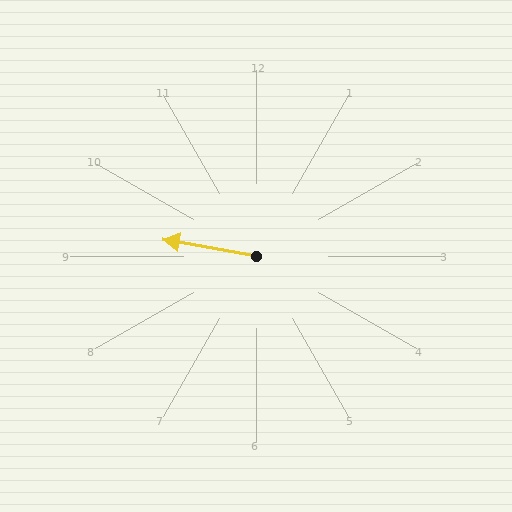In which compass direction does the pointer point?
West.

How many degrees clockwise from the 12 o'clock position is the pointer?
Approximately 280 degrees.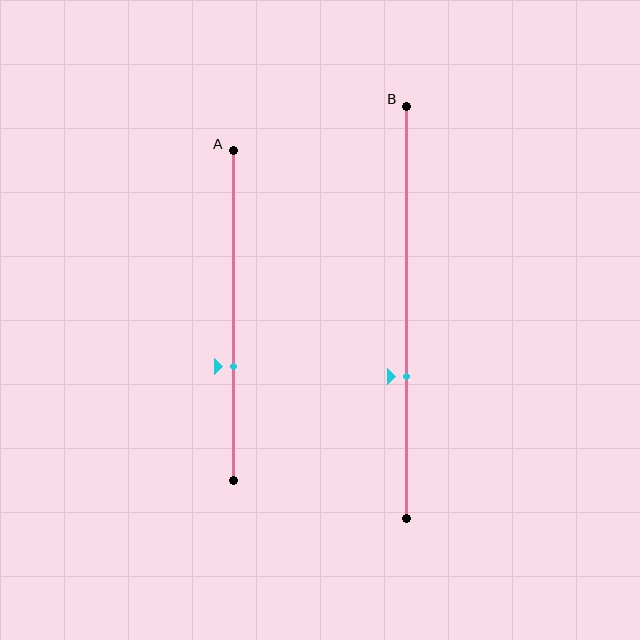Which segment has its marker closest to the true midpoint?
Segment B has its marker closest to the true midpoint.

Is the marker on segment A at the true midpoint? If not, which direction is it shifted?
No, the marker on segment A is shifted downward by about 15% of the segment length.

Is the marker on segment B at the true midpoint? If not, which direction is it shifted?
No, the marker on segment B is shifted downward by about 15% of the segment length.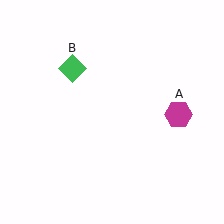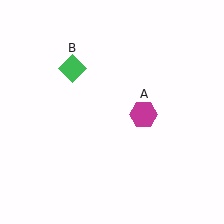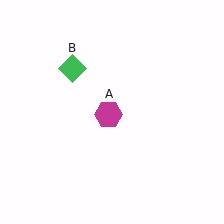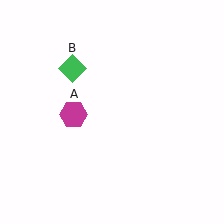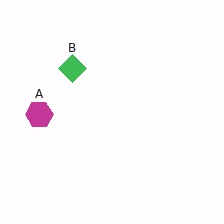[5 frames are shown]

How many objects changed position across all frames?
1 object changed position: magenta hexagon (object A).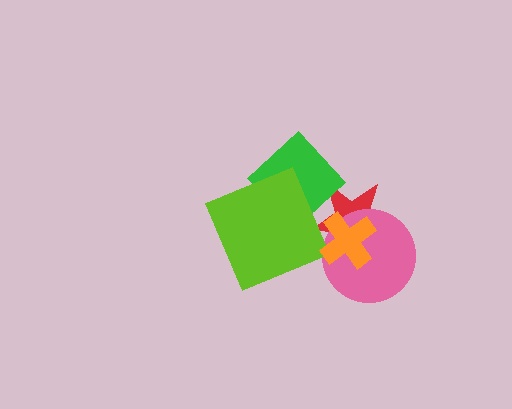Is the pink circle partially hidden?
Yes, it is partially covered by another shape.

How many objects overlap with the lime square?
1 object overlaps with the lime square.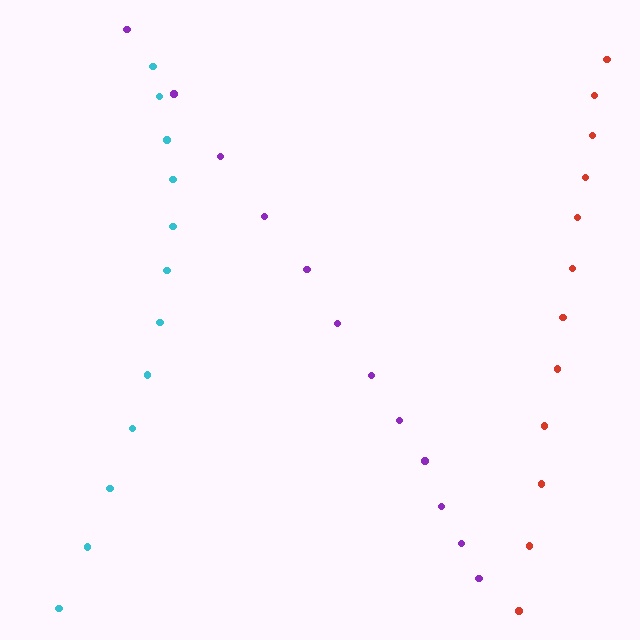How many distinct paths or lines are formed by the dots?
There are 3 distinct paths.